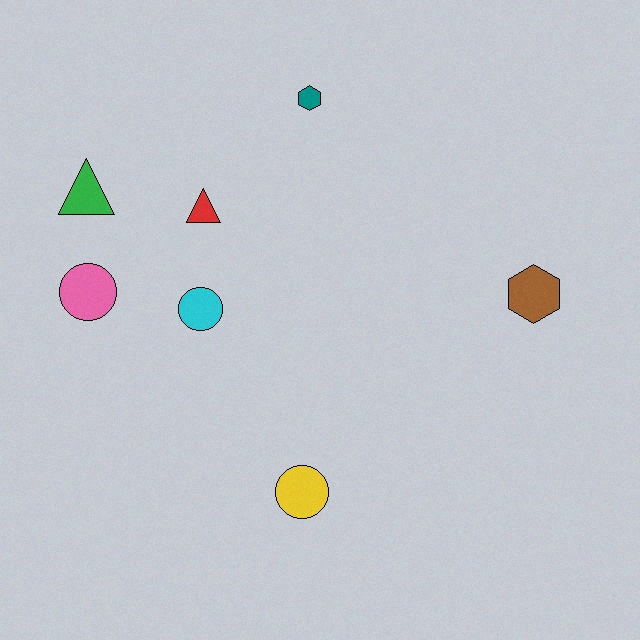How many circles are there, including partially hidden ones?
There are 3 circles.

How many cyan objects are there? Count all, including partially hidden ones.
There is 1 cyan object.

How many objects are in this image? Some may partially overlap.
There are 7 objects.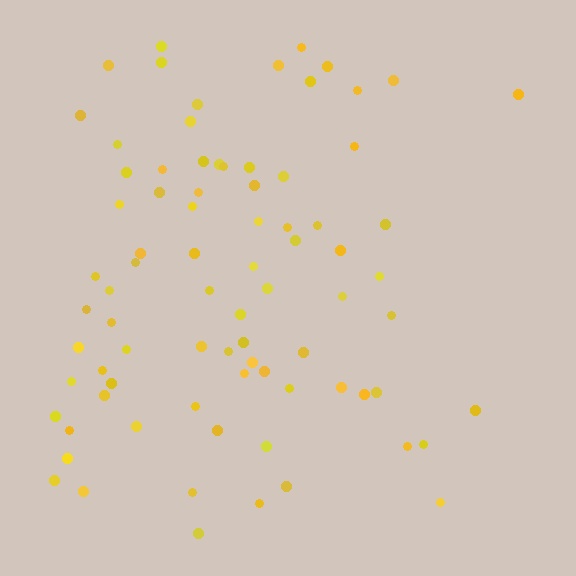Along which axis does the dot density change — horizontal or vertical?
Horizontal.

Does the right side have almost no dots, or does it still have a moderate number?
Still a moderate number, just noticeably fewer than the left.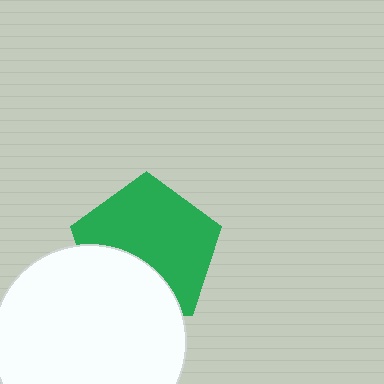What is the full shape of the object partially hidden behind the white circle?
The partially hidden object is a green pentagon.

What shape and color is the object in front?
The object in front is a white circle.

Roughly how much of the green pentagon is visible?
Most of it is visible (roughly 66%).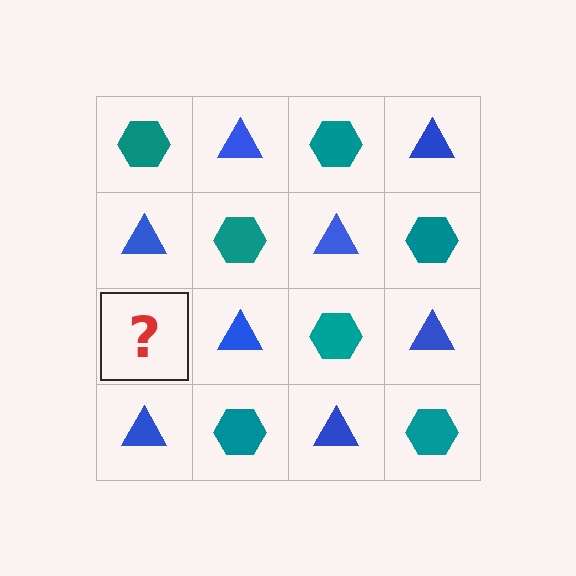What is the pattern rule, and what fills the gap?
The rule is that it alternates teal hexagon and blue triangle in a checkerboard pattern. The gap should be filled with a teal hexagon.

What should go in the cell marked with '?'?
The missing cell should contain a teal hexagon.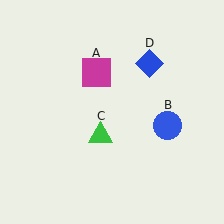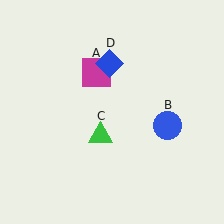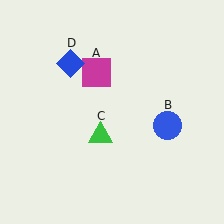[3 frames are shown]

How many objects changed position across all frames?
1 object changed position: blue diamond (object D).